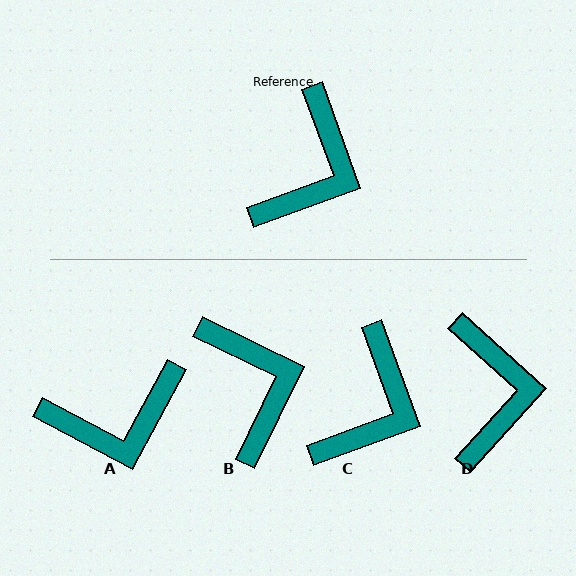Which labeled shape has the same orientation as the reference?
C.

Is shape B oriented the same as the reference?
No, it is off by about 44 degrees.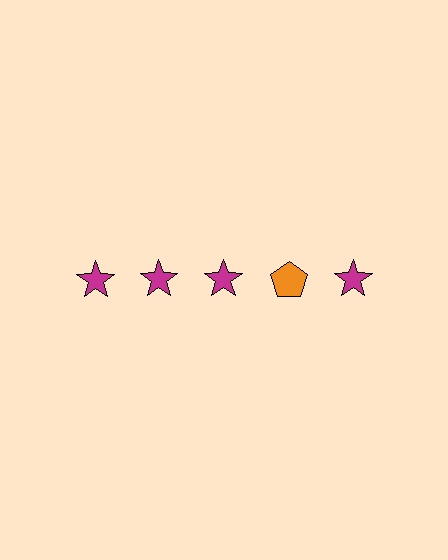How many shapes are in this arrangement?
There are 5 shapes arranged in a grid pattern.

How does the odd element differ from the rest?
It differs in both color (orange instead of magenta) and shape (pentagon instead of star).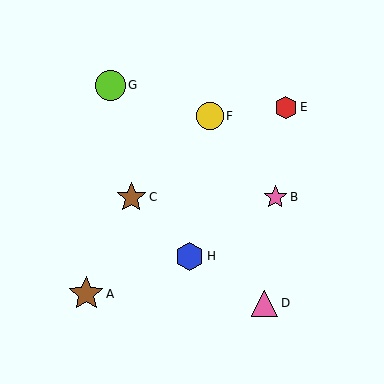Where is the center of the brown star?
The center of the brown star is at (86, 294).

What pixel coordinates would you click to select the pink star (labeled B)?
Click at (275, 197) to select the pink star B.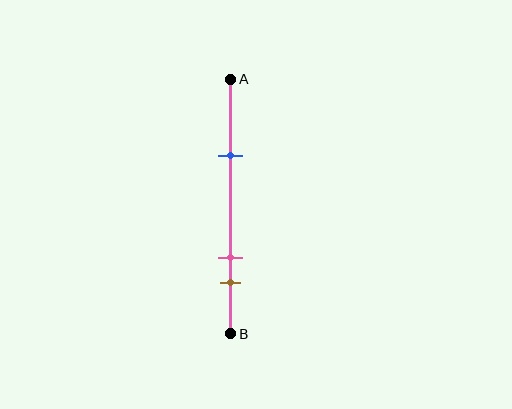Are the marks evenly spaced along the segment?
No, the marks are not evenly spaced.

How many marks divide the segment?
There are 3 marks dividing the segment.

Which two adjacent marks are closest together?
The pink and brown marks are the closest adjacent pair.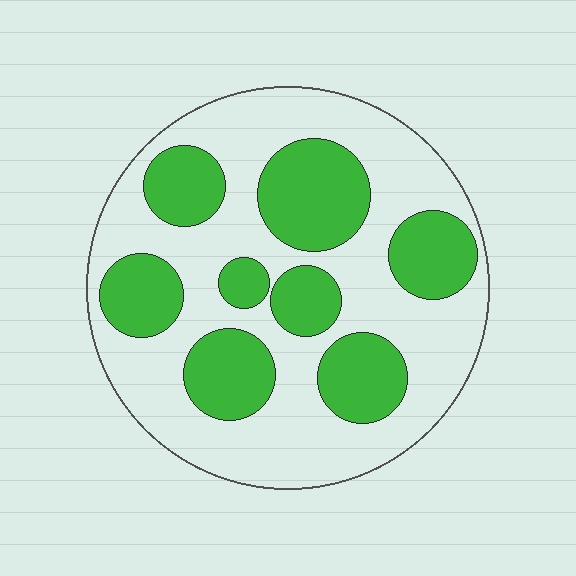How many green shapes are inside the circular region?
8.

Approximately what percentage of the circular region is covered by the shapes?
Approximately 35%.